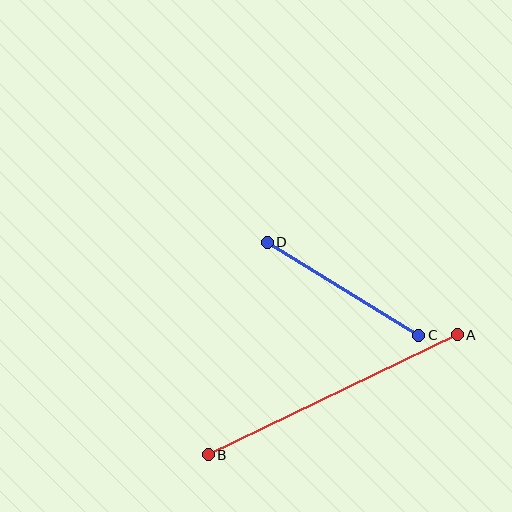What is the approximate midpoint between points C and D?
The midpoint is at approximately (343, 289) pixels.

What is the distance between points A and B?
The distance is approximately 277 pixels.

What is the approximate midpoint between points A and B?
The midpoint is at approximately (333, 395) pixels.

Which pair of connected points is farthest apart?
Points A and B are farthest apart.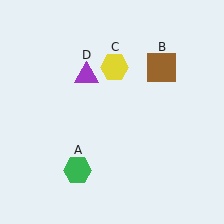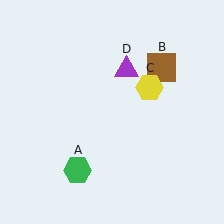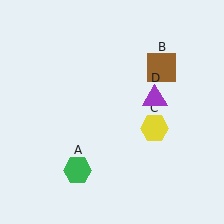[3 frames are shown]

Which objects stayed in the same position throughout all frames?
Green hexagon (object A) and brown square (object B) remained stationary.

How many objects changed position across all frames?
2 objects changed position: yellow hexagon (object C), purple triangle (object D).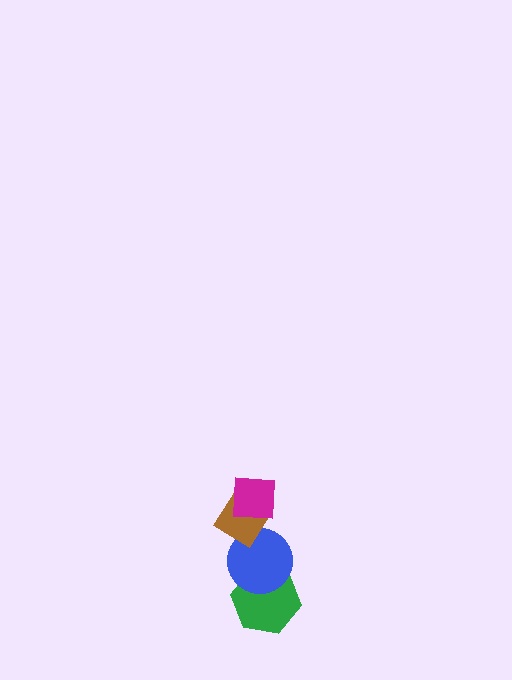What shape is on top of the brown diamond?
The magenta square is on top of the brown diamond.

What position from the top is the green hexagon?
The green hexagon is 4th from the top.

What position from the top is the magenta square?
The magenta square is 1st from the top.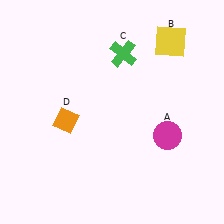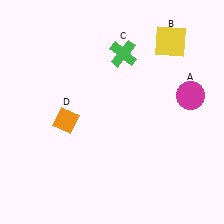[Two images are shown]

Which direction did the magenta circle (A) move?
The magenta circle (A) moved up.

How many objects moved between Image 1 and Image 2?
1 object moved between the two images.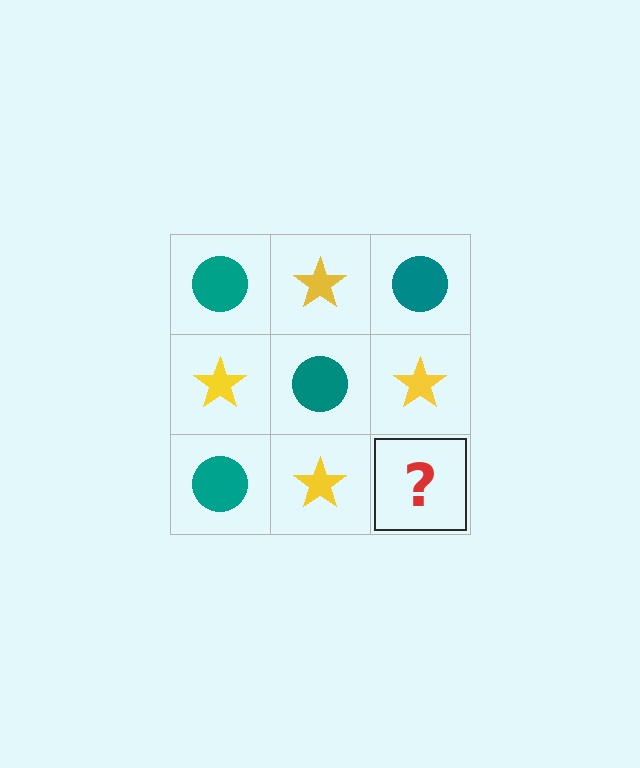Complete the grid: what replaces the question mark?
The question mark should be replaced with a teal circle.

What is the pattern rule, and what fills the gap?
The rule is that it alternates teal circle and yellow star in a checkerboard pattern. The gap should be filled with a teal circle.